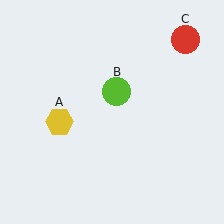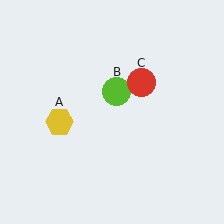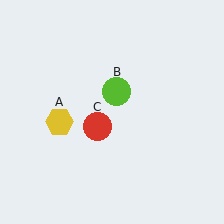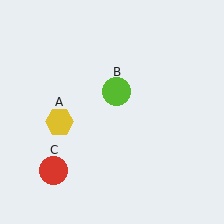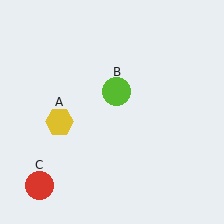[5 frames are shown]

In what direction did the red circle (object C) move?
The red circle (object C) moved down and to the left.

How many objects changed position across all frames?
1 object changed position: red circle (object C).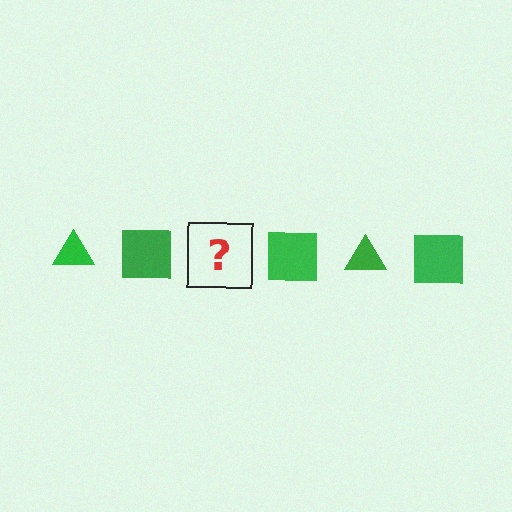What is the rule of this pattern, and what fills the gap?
The rule is that the pattern cycles through triangle, square shapes in green. The gap should be filled with a green triangle.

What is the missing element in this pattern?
The missing element is a green triangle.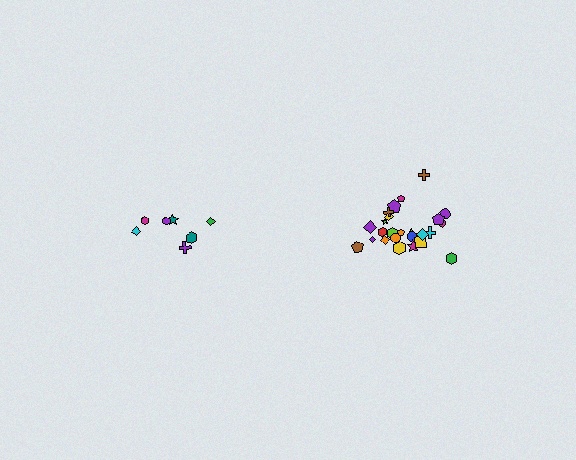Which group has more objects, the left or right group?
The right group.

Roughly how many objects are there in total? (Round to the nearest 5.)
Roughly 30 objects in total.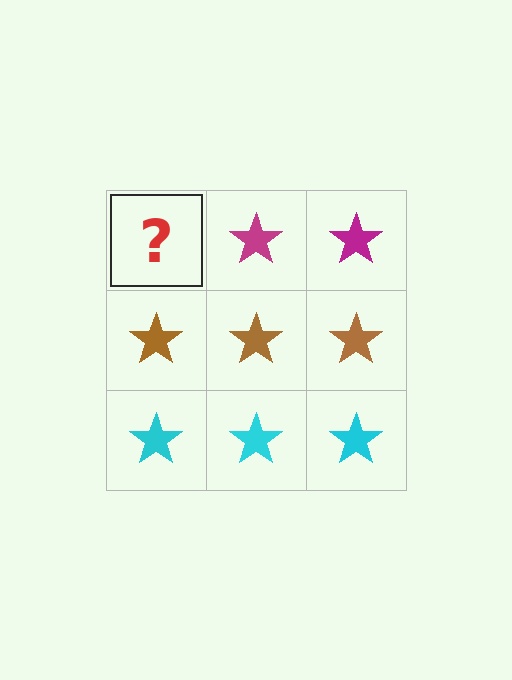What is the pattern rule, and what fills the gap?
The rule is that each row has a consistent color. The gap should be filled with a magenta star.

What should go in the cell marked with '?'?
The missing cell should contain a magenta star.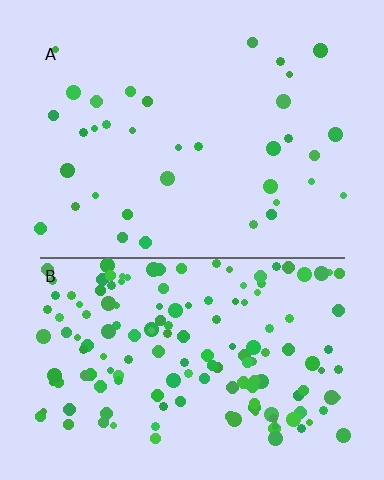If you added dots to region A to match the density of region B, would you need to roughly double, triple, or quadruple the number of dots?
Approximately quadruple.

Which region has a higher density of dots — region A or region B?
B (the bottom).